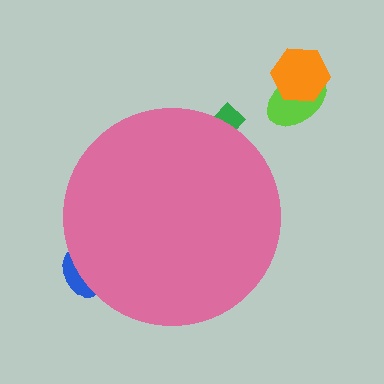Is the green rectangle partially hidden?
Yes, the green rectangle is partially hidden behind the pink circle.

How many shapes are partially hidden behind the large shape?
2 shapes are partially hidden.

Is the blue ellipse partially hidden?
Yes, the blue ellipse is partially hidden behind the pink circle.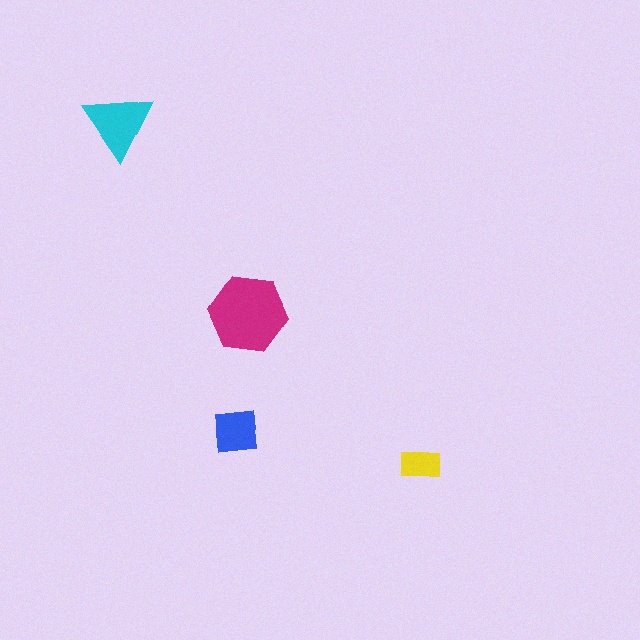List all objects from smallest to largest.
The yellow rectangle, the blue square, the cyan triangle, the magenta hexagon.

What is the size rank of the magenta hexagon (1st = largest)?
1st.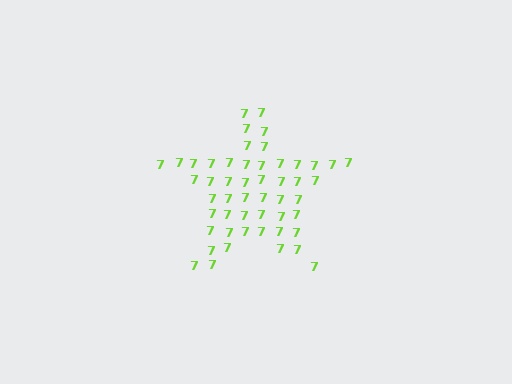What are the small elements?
The small elements are digit 7's.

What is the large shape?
The large shape is a star.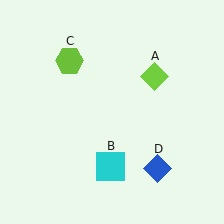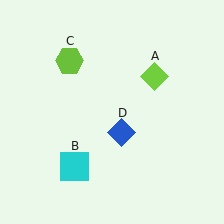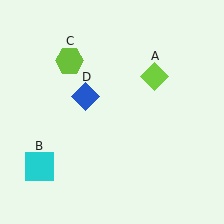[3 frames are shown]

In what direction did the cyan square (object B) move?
The cyan square (object B) moved left.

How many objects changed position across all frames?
2 objects changed position: cyan square (object B), blue diamond (object D).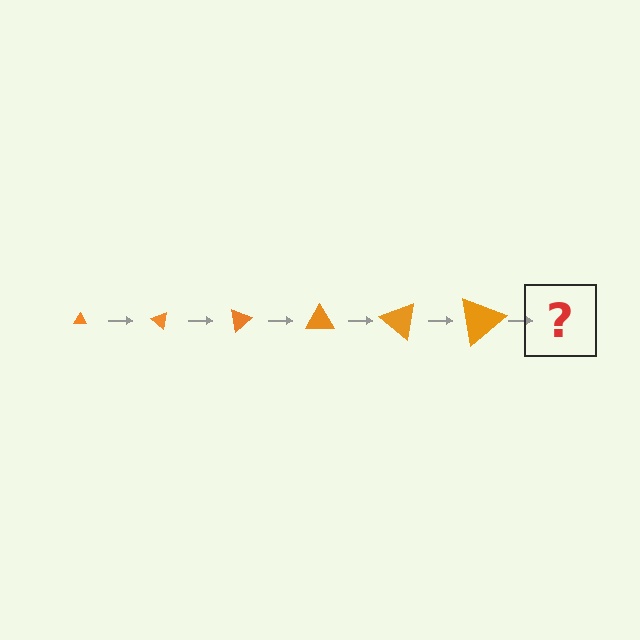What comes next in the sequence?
The next element should be a triangle, larger than the previous one and rotated 240 degrees from the start.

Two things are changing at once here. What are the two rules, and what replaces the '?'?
The two rules are that the triangle grows larger each step and it rotates 40 degrees each step. The '?' should be a triangle, larger than the previous one and rotated 240 degrees from the start.